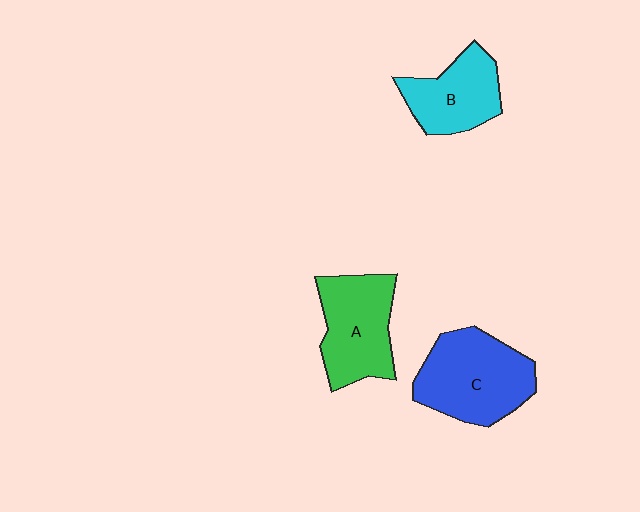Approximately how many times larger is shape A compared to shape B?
Approximately 1.2 times.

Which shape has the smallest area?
Shape B (cyan).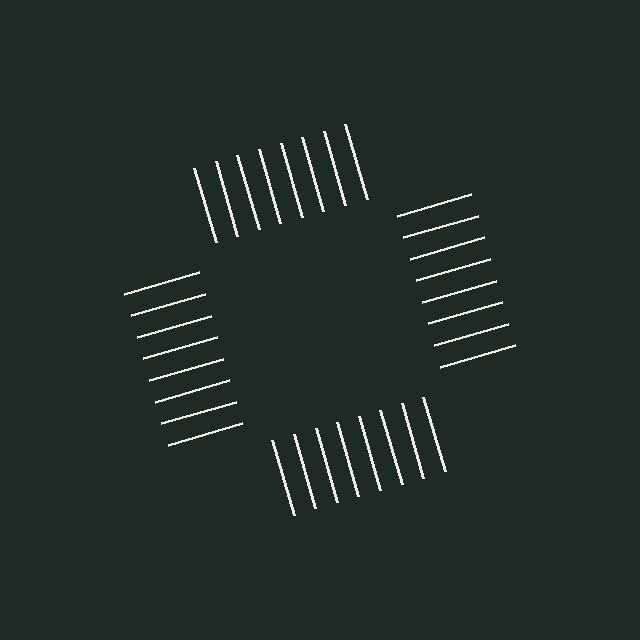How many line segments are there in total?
32 — 8 along each of the 4 edges.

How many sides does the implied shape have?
4 sides — the line-ends trace a square.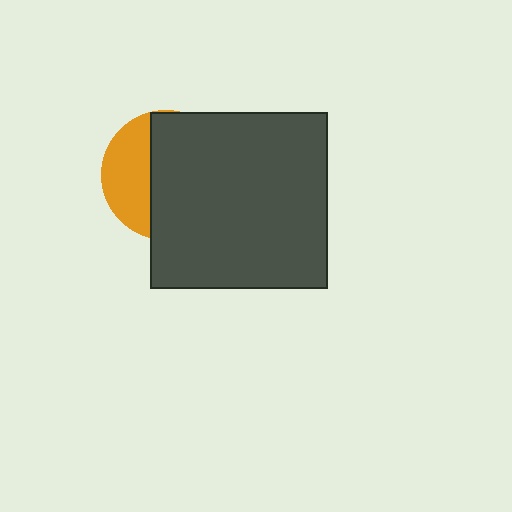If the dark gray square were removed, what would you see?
You would see the complete orange circle.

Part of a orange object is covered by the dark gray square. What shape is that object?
It is a circle.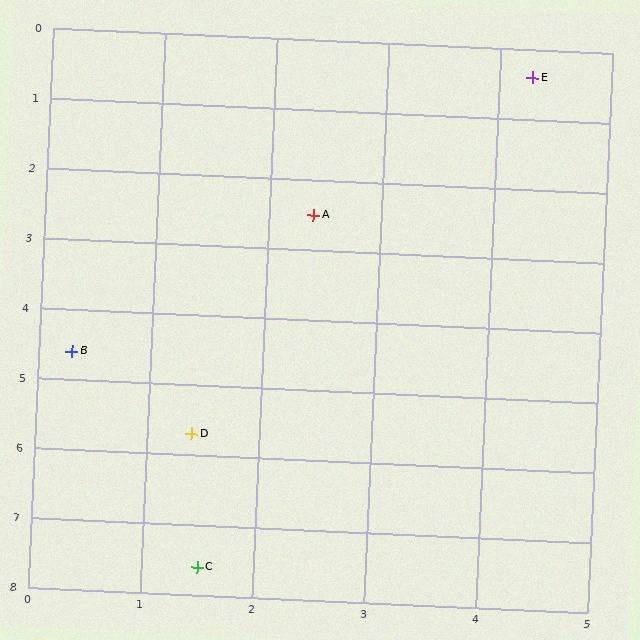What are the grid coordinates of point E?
Point E is at approximately (4.3, 0.4).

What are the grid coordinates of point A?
Point A is at approximately (2.4, 2.5).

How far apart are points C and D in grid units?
Points C and D are about 1.9 grid units apart.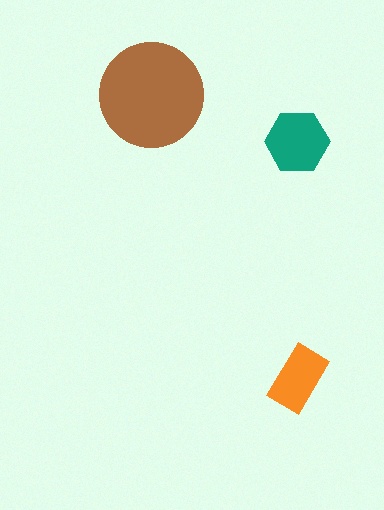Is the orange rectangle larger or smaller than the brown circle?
Smaller.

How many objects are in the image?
There are 3 objects in the image.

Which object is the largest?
The brown circle.